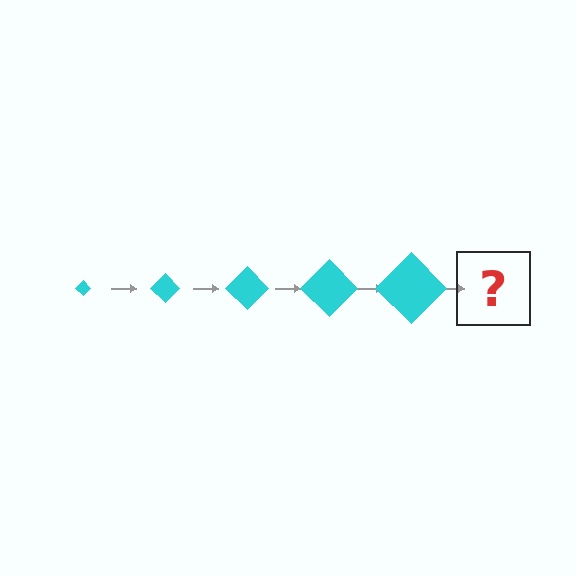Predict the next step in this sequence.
The next step is a cyan diamond, larger than the previous one.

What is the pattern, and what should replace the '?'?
The pattern is that the diamond gets progressively larger each step. The '?' should be a cyan diamond, larger than the previous one.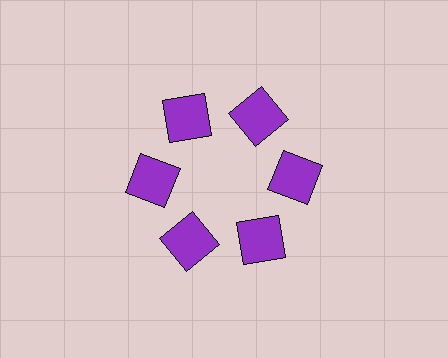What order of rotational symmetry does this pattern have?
This pattern has 6-fold rotational symmetry.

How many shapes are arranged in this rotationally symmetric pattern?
There are 6 shapes, arranged in 6 groups of 1.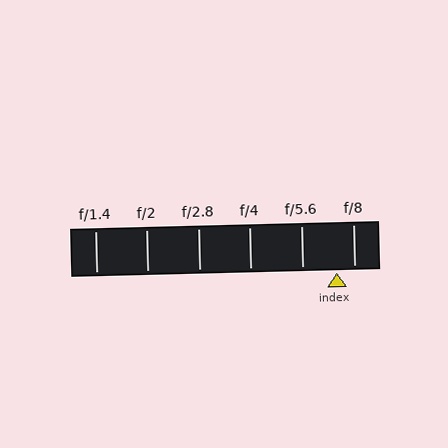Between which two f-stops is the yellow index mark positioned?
The index mark is between f/5.6 and f/8.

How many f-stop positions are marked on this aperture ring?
There are 6 f-stop positions marked.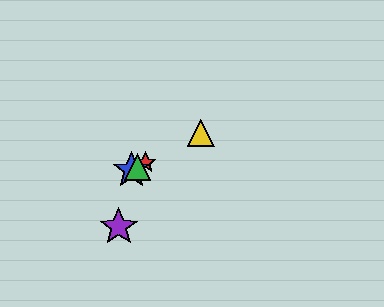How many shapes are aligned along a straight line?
4 shapes (the red star, the blue star, the green triangle, the yellow triangle) are aligned along a straight line.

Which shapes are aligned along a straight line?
The red star, the blue star, the green triangle, the yellow triangle are aligned along a straight line.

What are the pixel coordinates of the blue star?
The blue star is at (131, 170).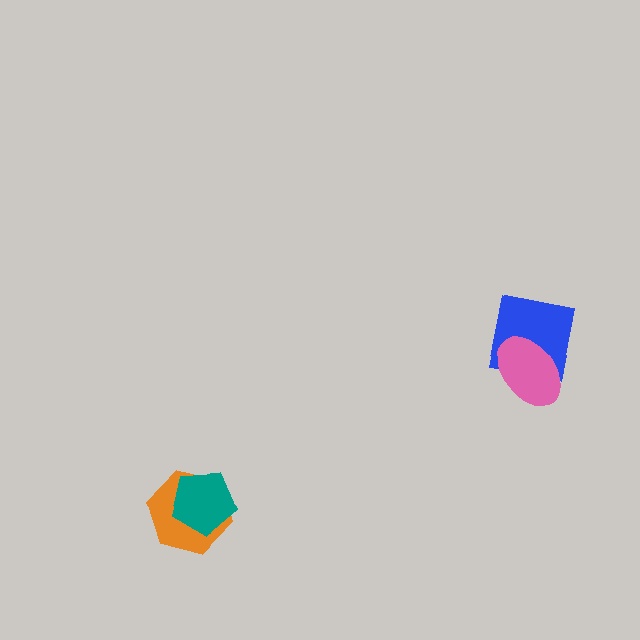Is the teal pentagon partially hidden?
No, no other shape covers it.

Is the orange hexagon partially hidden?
Yes, it is partially covered by another shape.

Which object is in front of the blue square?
The pink ellipse is in front of the blue square.